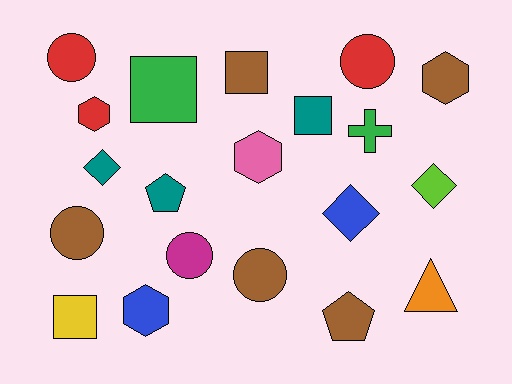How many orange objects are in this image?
There is 1 orange object.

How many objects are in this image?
There are 20 objects.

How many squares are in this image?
There are 4 squares.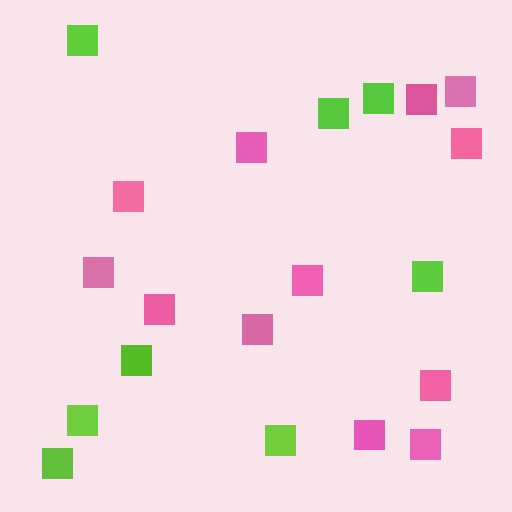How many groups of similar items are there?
There are 2 groups: one group of pink squares (12) and one group of lime squares (8).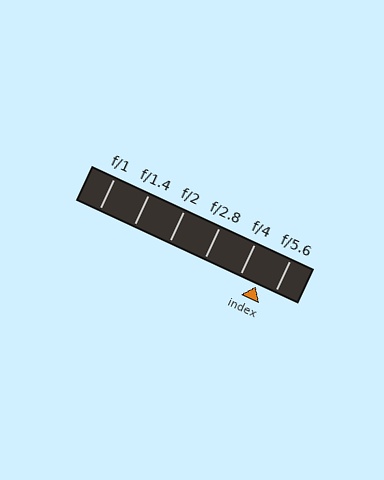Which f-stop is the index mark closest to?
The index mark is closest to f/4.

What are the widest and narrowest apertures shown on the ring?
The widest aperture shown is f/1 and the narrowest is f/5.6.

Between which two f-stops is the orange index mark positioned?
The index mark is between f/4 and f/5.6.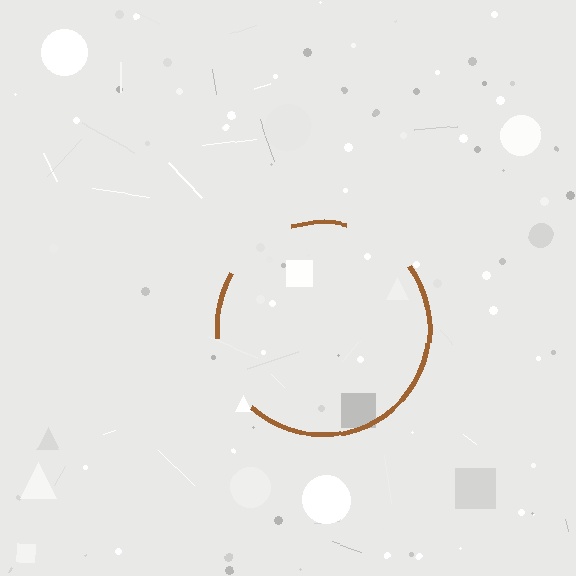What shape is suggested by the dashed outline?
The dashed outline suggests a circle.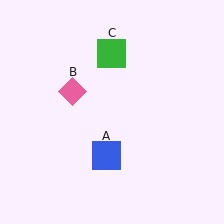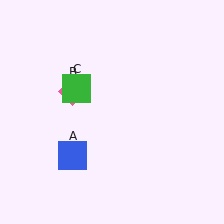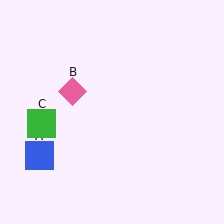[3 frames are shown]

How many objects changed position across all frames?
2 objects changed position: blue square (object A), green square (object C).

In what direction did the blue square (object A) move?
The blue square (object A) moved left.